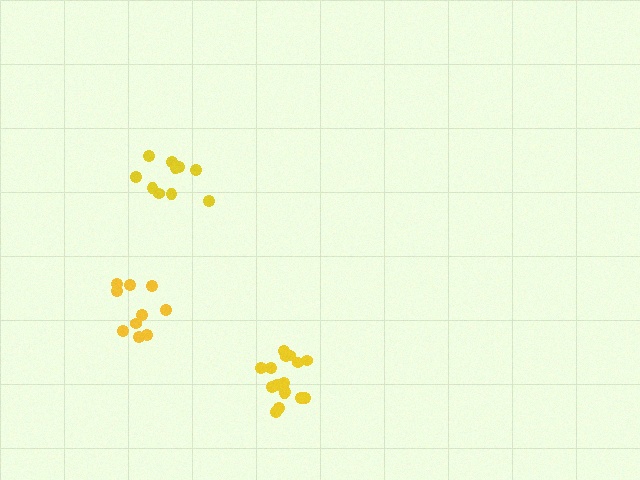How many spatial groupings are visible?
There are 3 spatial groupings.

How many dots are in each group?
Group 1: 10 dots, Group 2: 10 dots, Group 3: 16 dots (36 total).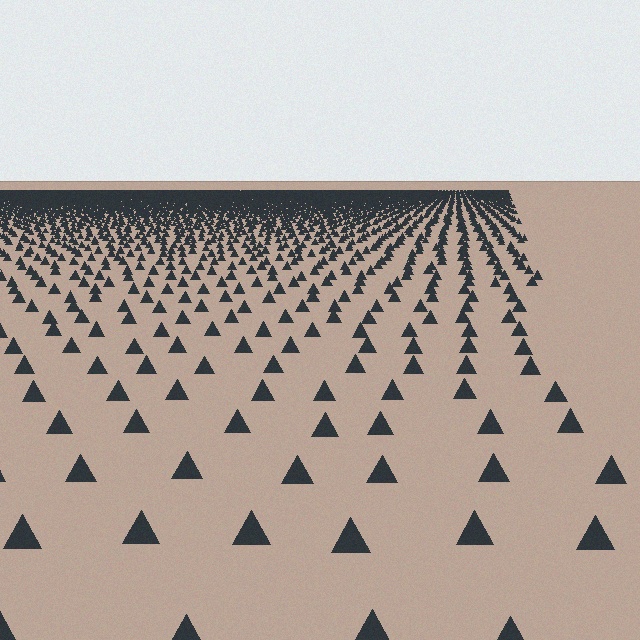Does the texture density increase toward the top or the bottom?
Density increases toward the top.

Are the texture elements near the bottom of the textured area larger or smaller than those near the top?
Larger. Near the bottom, elements are closer to the viewer and appear at a bigger on-screen size.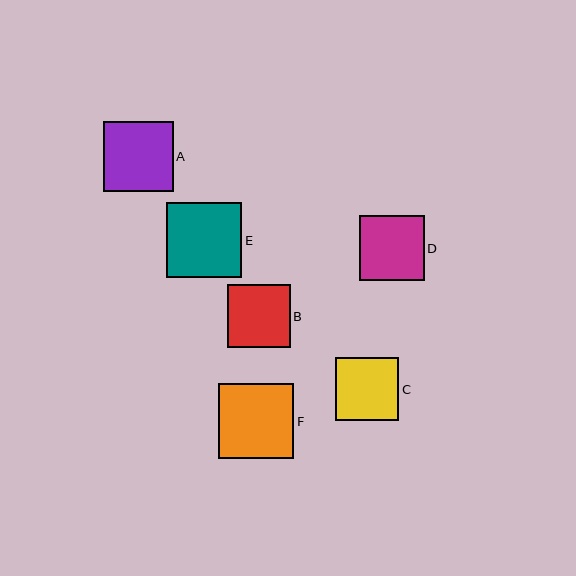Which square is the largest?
Square F is the largest with a size of approximately 75 pixels.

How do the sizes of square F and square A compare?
Square F and square A are approximately the same size.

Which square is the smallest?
Square B is the smallest with a size of approximately 63 pixels.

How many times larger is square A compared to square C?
Square A is approximately 1.1 times the size of square C.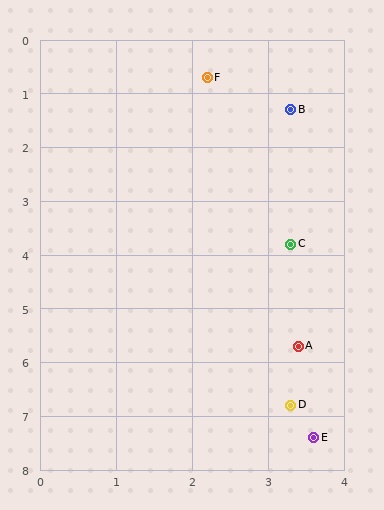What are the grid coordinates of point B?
Point B is at approximately (3.3, 1.3).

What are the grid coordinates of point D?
Point D is at approximately (3.3, 6.8).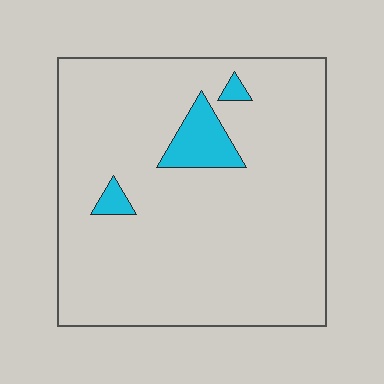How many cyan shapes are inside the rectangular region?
3.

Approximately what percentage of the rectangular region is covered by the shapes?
Approximately 5%.